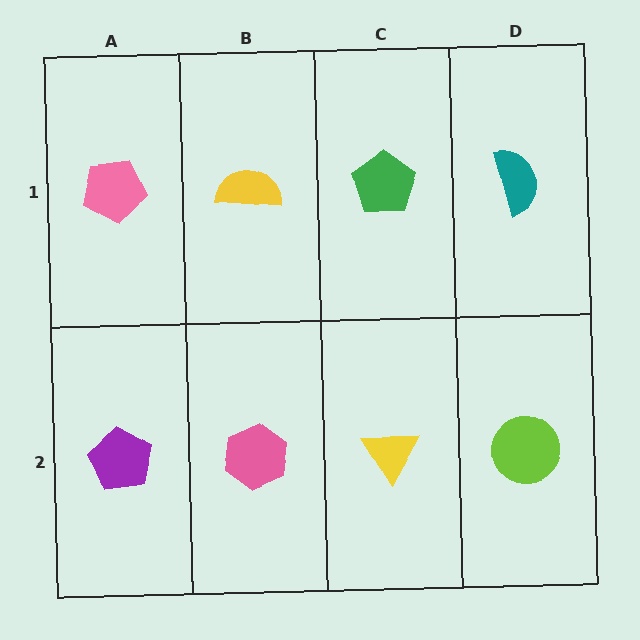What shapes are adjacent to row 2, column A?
A pink pentagon (row 1, column A), a pink hexagon (row 2, column B).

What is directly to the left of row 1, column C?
A yellow semicircle.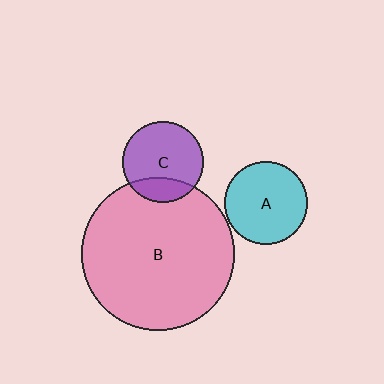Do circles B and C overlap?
Yes.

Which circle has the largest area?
Circle B (pink).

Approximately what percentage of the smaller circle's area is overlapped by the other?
Approximately 20%.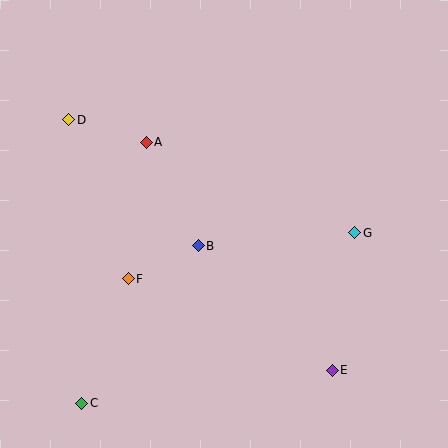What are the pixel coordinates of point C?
Point C is at (82, 403).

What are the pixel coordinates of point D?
Point D is at (69, 120).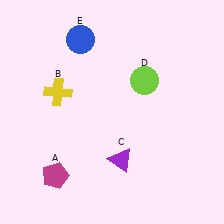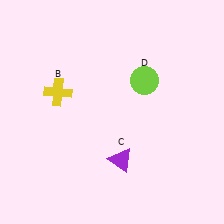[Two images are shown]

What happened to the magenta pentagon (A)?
The magenta pentagon (A) was removed in Image 2. It was in the bottom-left area of Image 1.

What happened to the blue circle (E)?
The blue circle (E) was removed in Image 2. It was in the top-left area of Image 1.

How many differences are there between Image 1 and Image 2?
There are 2 differences between the two images.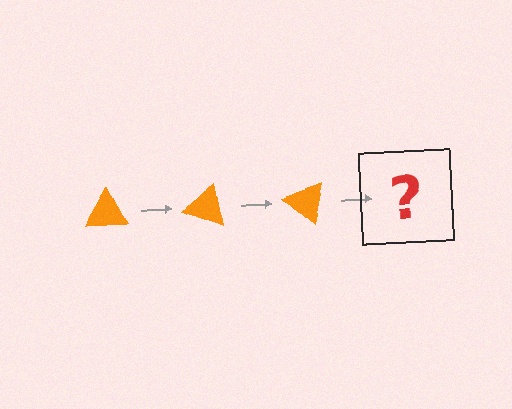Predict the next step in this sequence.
The next step is an orange triangle rotated 60 degrees.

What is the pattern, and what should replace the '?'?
The pattern is that the triangle rotates 20 degrees each step. The '?' should be an orange triangle rotated 60 degrees.